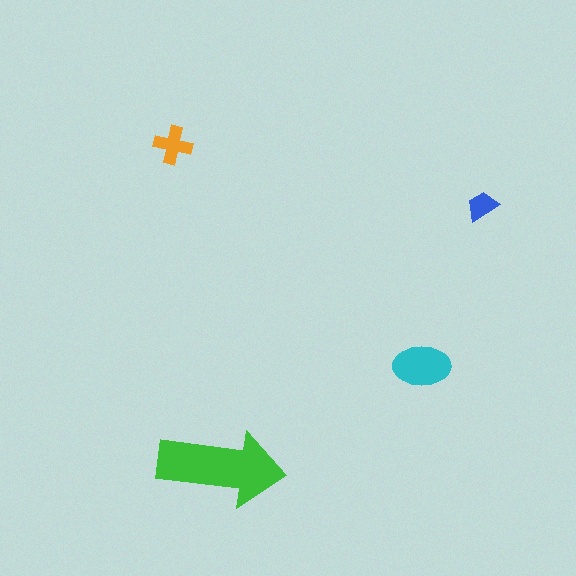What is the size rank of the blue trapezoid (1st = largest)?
4th.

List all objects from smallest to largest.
The blue trapezoid, the orange cross, the cyan ellipse, the green arrow.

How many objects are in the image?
There are 4 objects in the image.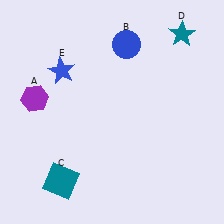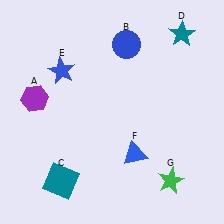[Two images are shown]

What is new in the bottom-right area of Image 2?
A blue triangle (F) was added in the bottom-right area of Image 2.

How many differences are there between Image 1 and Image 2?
There are 2 differences between the two images.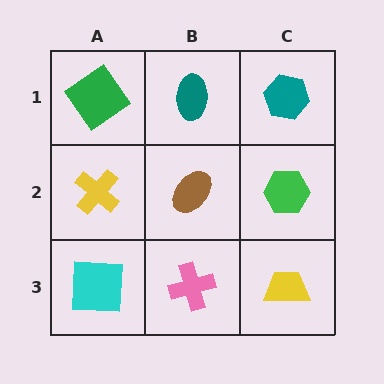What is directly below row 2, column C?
A yellow trapezoid.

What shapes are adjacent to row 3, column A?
A yellow cross (row 2, column A), a pink cross (row 3, column B).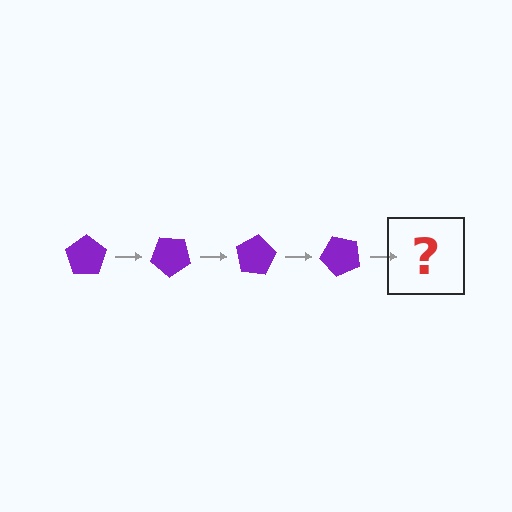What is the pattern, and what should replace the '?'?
The pattern is that the pentagon rotates 40 degrees each step. The '?' should be a purple pentagon rotated 160 degrees.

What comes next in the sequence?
The next element should be a purple pentagon rotated 160 degrees.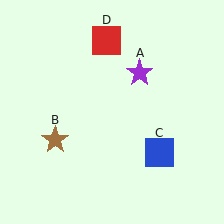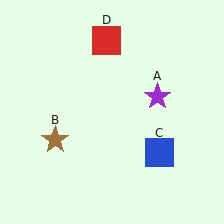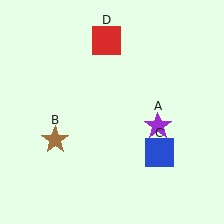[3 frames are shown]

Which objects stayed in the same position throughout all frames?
Brown star (object B) and blue square (object C) and red square (object D) remained stationary.